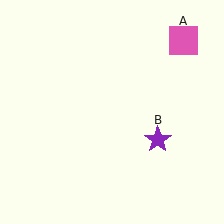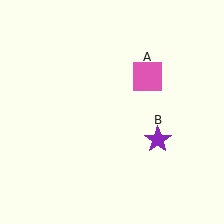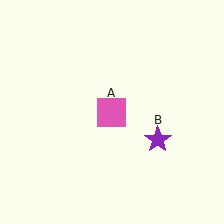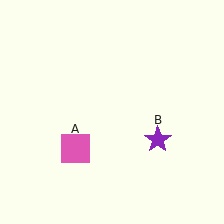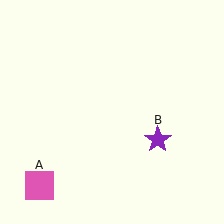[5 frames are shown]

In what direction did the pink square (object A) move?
The pink square (object A) moved down and to the left.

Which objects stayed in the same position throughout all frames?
Purple star (object B) remained stationary.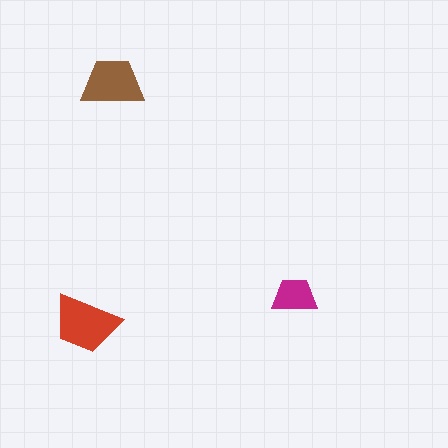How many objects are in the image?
There are 3 objects in the image.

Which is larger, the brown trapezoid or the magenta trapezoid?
The brown one.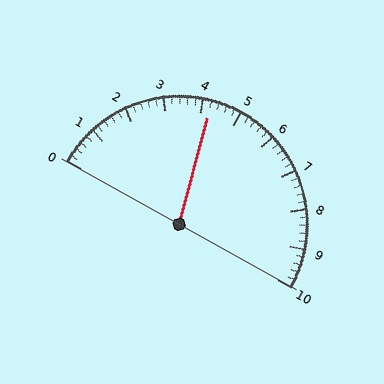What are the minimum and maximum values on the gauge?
The gauge ranges from 0 to 10.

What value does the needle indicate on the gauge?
The needle indicates approximately 4.2.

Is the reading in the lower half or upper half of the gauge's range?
The reading is in the lower half of the range (0 to 10).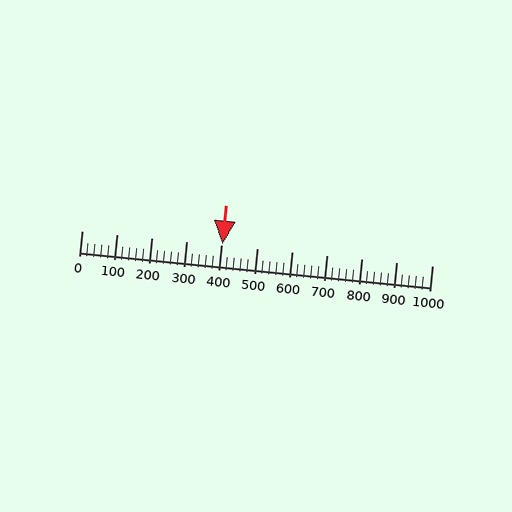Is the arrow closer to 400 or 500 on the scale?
The arrow is closer to 400.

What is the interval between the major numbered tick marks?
The major tick marks are spaced 100 units apart.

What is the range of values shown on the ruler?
The ruler shows values from 0 to 1000.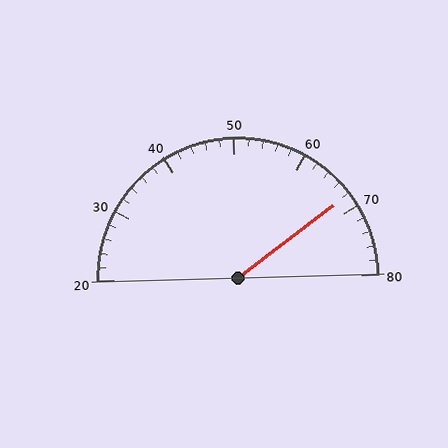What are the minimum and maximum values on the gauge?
The gauge ranges from 20 to 80.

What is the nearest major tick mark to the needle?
The nearest major tick mark is 70.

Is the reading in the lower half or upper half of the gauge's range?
The reading is in the upper half of the range (20 to 80).